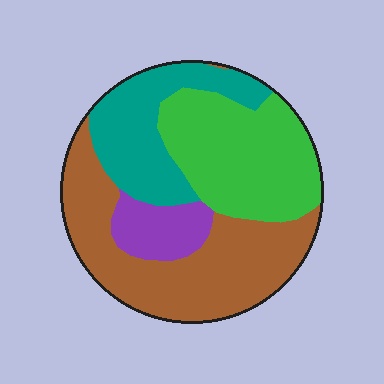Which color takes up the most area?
Brown, at roughly 40%.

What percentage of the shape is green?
Green takes up about one third (1/3) of the shape.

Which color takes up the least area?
Purple, at roughly 10%.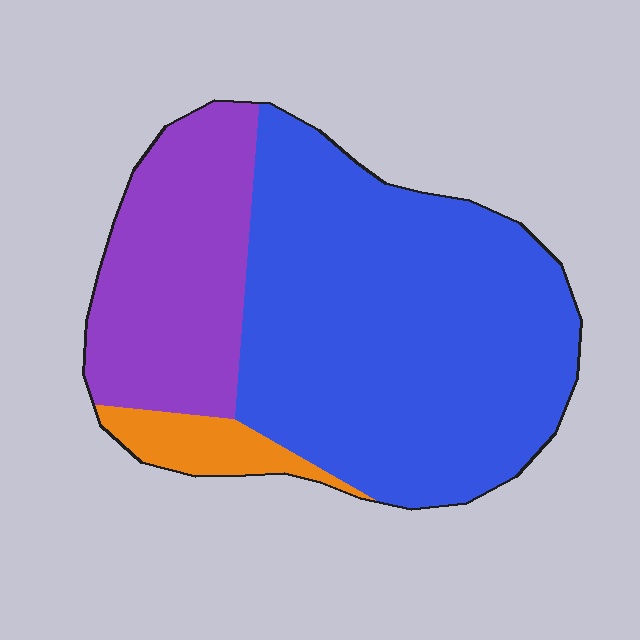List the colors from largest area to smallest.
From largest to smallest: blue, purple, orange.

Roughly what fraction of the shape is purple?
Purple covers roughly 30% of the shape.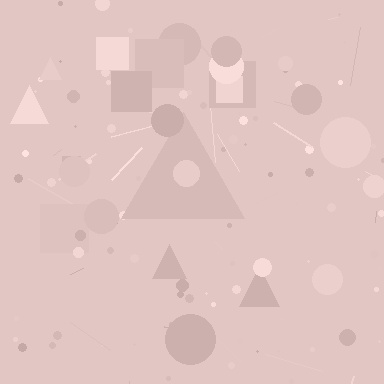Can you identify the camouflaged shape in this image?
The camouflaged shape is a triangle.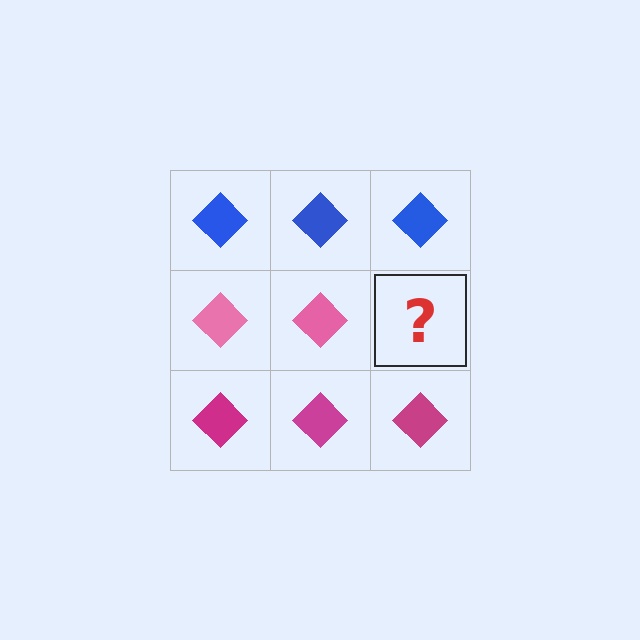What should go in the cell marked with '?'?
The missing cell should contain a pink diamond.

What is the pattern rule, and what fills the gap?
The rule is that each row has a consistent color. The gap should be filled with a pink diamond.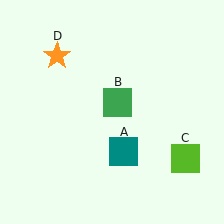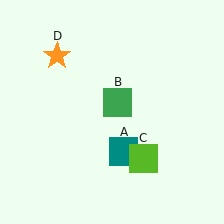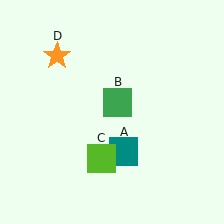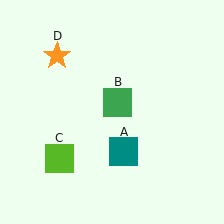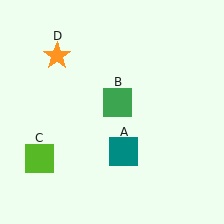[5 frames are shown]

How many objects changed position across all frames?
1 object changed position: lime square (object C).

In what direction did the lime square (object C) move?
The lime square (object C) moved left.